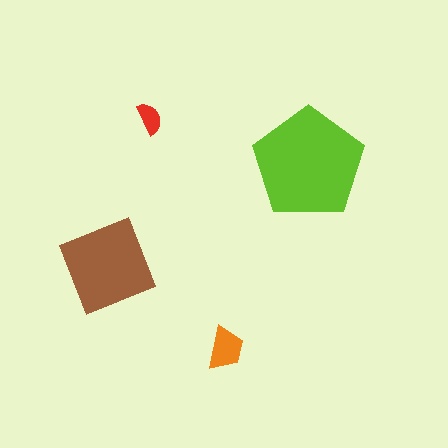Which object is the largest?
The lime pentagon.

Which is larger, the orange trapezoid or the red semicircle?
The orange trapezoid.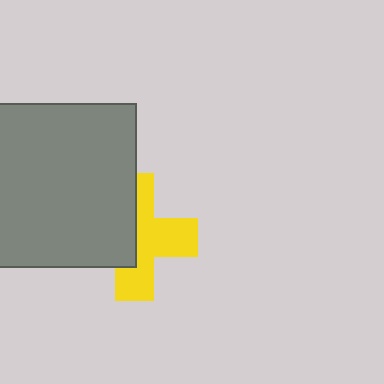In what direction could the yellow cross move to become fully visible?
The yellow cross could move right. That would shift it out from behind the gray square entirely.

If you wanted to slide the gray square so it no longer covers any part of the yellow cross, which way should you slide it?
Slide it left — that is the most direct way to separate the two shapes.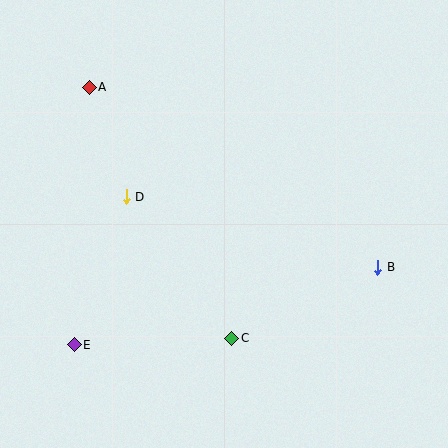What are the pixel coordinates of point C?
Point C is at (232, 338).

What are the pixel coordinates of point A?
Point A is at (89, 87).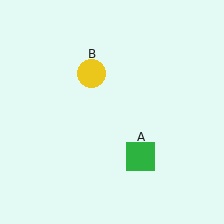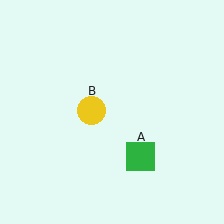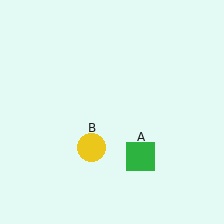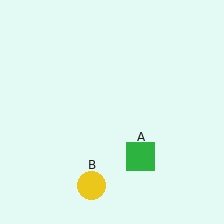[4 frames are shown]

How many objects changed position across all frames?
1 object changed position: yellow circle (object B).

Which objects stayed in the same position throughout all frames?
Green square (object A) remained stationary.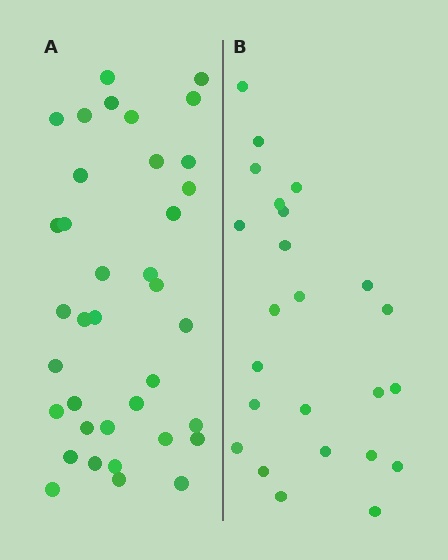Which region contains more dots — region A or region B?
Region A (the left region) has more dots.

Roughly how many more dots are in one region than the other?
Region A has approximately 15 more dots than region B.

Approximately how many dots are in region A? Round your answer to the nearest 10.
About 40 dots. (The exact count is 37, which rounds to 40.)